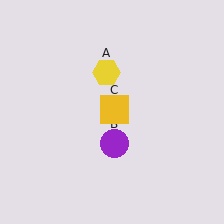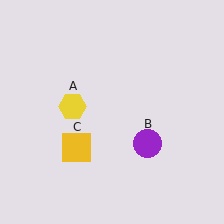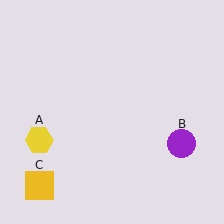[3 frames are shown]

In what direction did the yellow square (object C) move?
The yellow square (object C) moved down and to the left.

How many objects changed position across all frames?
3 objects changed position: yellow hexagon (object A), purple circle (object B), yellow square (object C).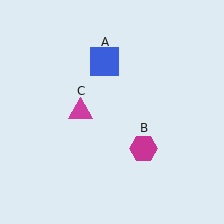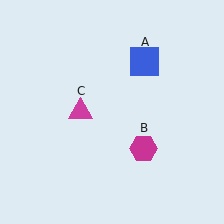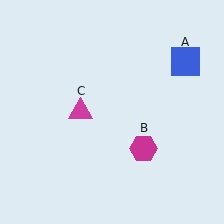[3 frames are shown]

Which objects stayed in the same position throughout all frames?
Magenta hexagon (object B) and magenta triangle (object C) remained stationary.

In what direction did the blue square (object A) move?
The blue square (object A) moved right.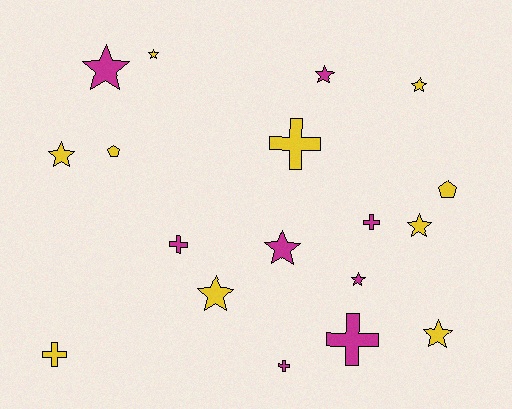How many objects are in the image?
There are 18 objects.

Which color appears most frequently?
Yellow, with 10 objects.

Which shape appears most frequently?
Star, with 10 objects.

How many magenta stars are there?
There are 4 magenta stars.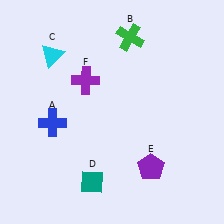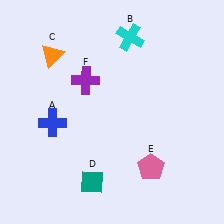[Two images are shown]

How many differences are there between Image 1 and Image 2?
There are 3 differences between the two images.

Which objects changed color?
B changed from green to cyan. C changed from cyan to orange. E changed from purple to pink.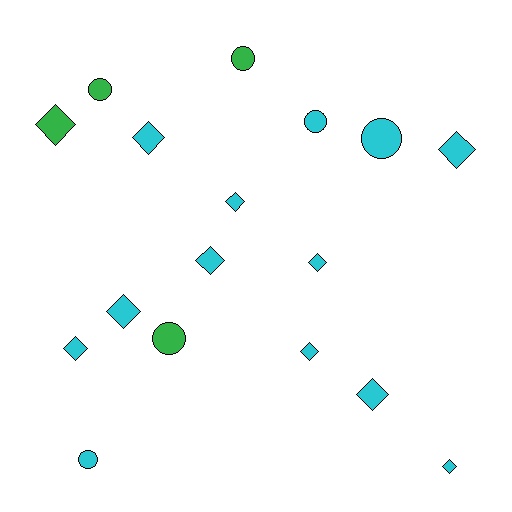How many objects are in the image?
There are 17 objects.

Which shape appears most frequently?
Diamond, with 11 objects.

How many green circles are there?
There are 3 green circles.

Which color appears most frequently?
Cyan, with 13 objects.